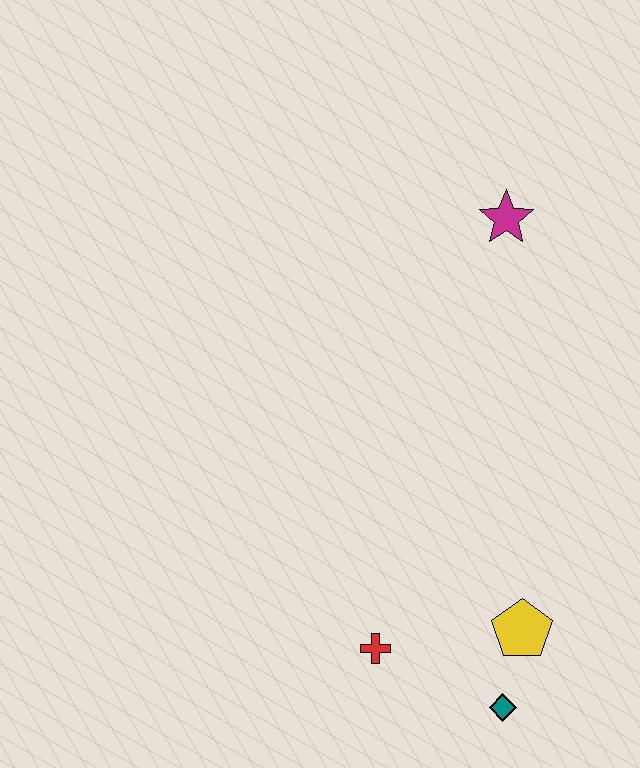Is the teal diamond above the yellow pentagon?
No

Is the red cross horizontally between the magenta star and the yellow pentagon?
No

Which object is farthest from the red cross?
The magenta star is farthest from the red cross.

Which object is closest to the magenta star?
The yellow pentagon is closest to the magenta star.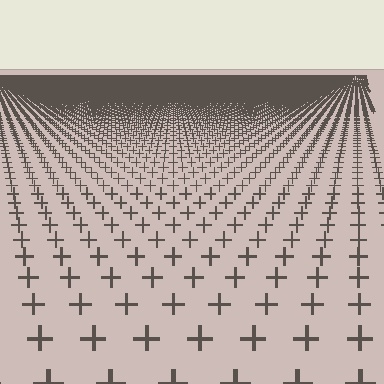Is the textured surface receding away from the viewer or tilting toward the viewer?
The surface is receding away from the viewer. Texture elements get smaller and denser toward the top.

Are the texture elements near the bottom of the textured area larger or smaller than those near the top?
Larger. Near the bottom, elements are closer to the viewer and appear at a bigger on-screen size.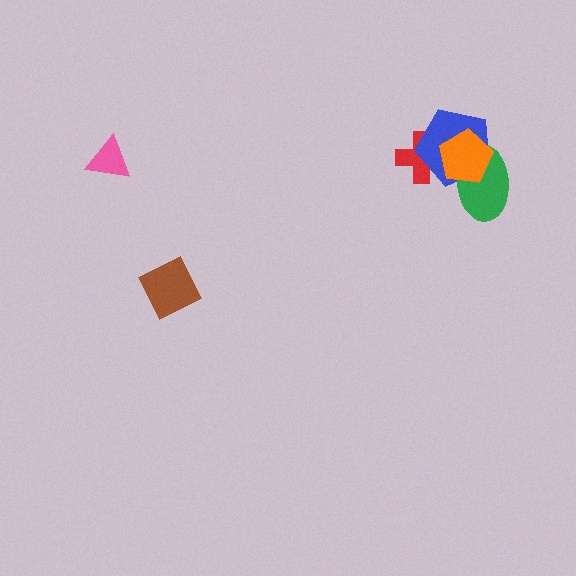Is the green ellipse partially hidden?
Yes, it is partially covered by another shape.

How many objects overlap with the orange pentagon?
3 objects overlap with the orange pentagon.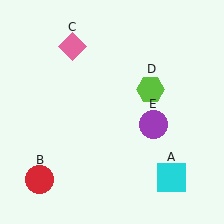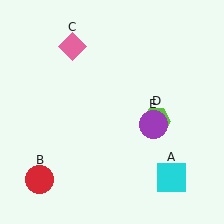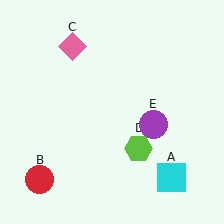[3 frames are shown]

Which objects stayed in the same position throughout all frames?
Cyan square (object A) and red circle (object B) and pink diamond (object C) and purple circle (object E) remained stationary.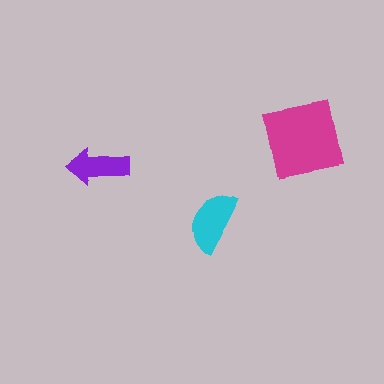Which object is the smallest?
The purple arrow.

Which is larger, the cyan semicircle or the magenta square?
The magenta square.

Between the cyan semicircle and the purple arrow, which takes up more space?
The cyan semicircle.